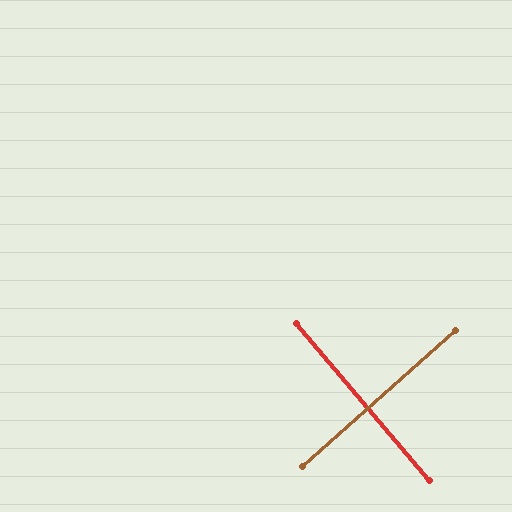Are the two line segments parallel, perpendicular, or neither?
Perpendicular — they meet at approximately 89°.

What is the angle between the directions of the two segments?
Approximately 89 degrees.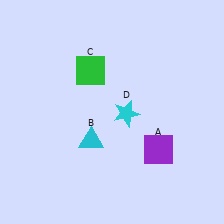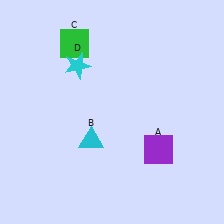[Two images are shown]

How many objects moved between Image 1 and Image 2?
2 objects moved between the two images.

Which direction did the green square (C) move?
The green square (C) moved up.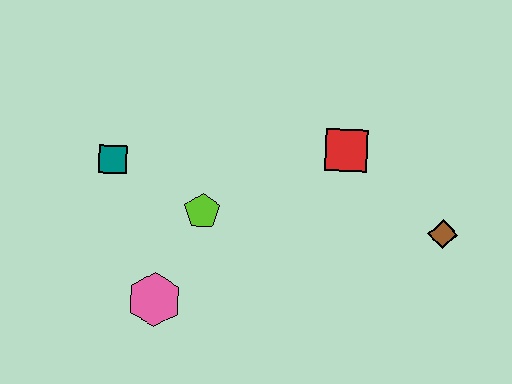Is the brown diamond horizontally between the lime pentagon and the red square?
No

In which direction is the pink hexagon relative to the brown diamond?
The pink hexagon is to the left of the brown diamond.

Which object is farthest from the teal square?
The brown diamond is farthest from the teal square.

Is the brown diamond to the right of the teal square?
Yes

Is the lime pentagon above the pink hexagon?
Yes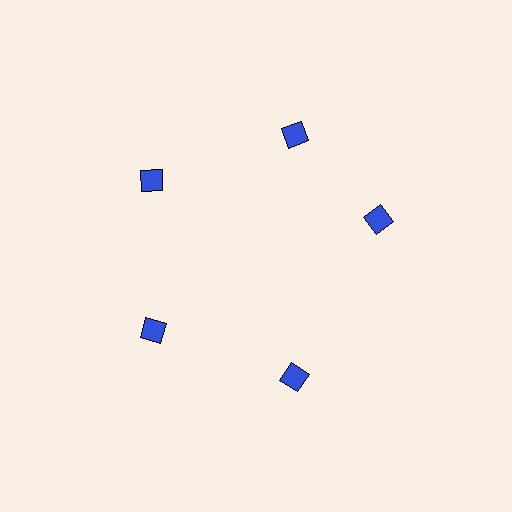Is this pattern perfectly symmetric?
No. The 5 blue squares are arranged in a ring, but one element near the 3 o'clock position is rotated out of alignment along the ring, breaking the 5-fold rotational symmetry.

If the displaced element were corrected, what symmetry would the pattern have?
It would have 5-fold rotational symmetry — the pattern would map onto itself every 72 degrees.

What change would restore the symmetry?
The symmetry would be restored by rotating it back into even spacing with its neighbors so that all 5 squares sit at equal angles and equal distance from the center.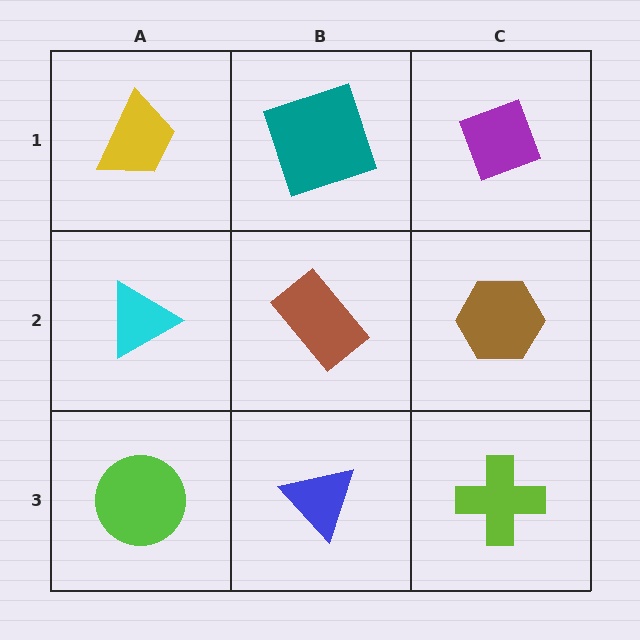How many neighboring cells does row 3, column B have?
3.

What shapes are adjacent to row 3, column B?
A brown rectangle (row 2, column B), a lime circle (row 3, column A), a lime cross (row 3, column C).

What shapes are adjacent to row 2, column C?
A purple diamond (row 1, column C), a lime cross (row 3, column C), a brown rectangle (row 2, column B).